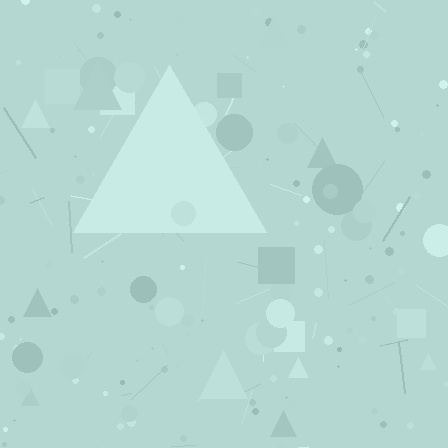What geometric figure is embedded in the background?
A triangle is embedded in the background.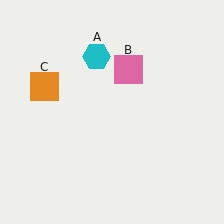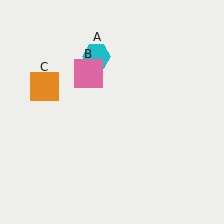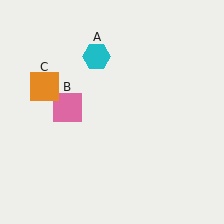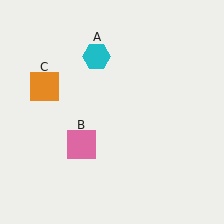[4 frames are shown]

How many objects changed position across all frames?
1 object changed position: pink square (object B).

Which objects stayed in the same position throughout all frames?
Cyan hexagon (object A) and orange square (object C) remained stationary.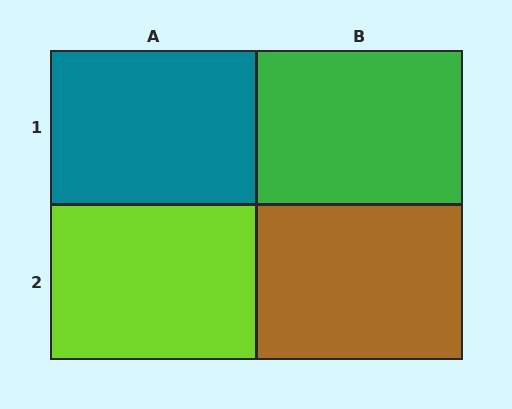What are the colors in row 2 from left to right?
Lime, brown.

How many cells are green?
1 cell is green.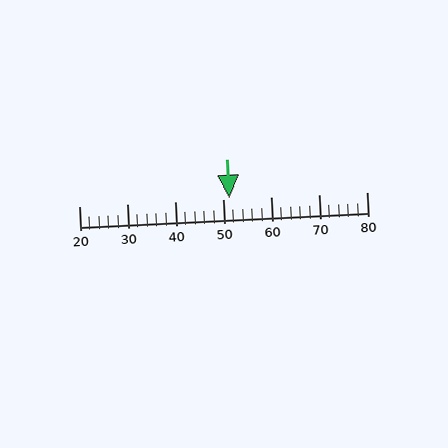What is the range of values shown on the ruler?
The ruler shows values from 20 to 80.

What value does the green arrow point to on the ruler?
The green arrow points to approximately 51.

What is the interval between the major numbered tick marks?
The major tick marks are spaced 10 units apart.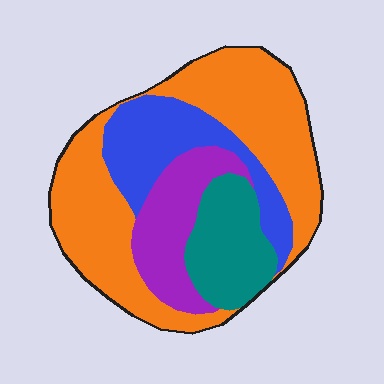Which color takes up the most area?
Orange, at roughly 50%.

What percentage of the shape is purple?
Purple covers around 15% of the shape.